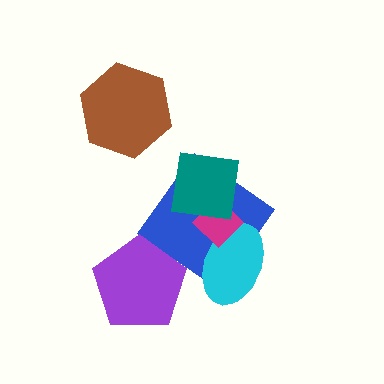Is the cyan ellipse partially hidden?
Yes, it is partially covered by another shape.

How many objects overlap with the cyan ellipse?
2 objects overlap with the cyan ellipse.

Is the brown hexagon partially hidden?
No, no other shape covers it.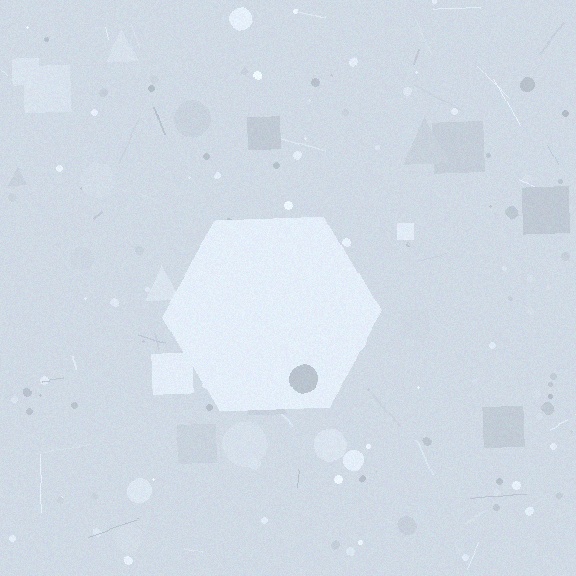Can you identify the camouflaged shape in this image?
The camouflaged shape is a hexagon.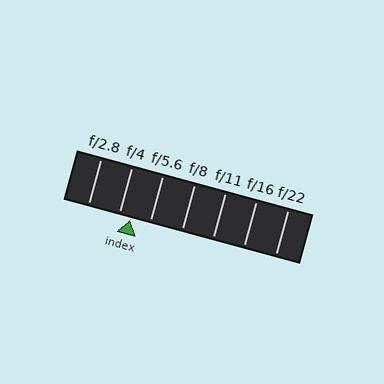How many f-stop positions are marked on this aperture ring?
There are 7 f-stop positions marked.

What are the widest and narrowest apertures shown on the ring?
The widest aperture shown is f/2.8 and the narrowest is f/22.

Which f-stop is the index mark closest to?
The index mark is closest to f/4.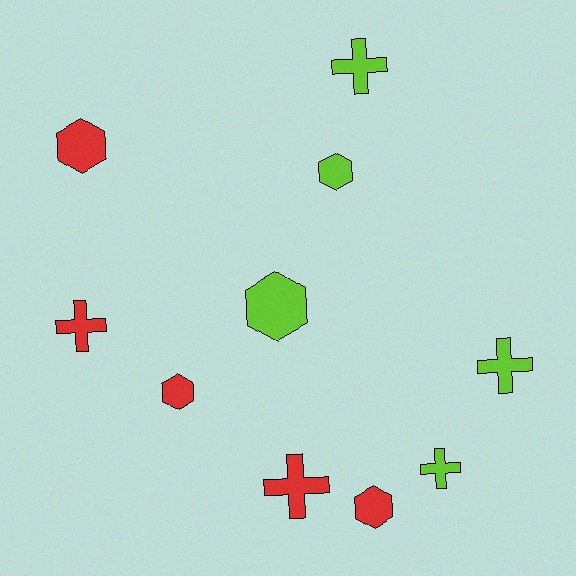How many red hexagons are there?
There are 3 red hexagons.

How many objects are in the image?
There are 10 objects.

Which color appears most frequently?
Lime, with 5 objects.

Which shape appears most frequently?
Hexagon, with 5 objects.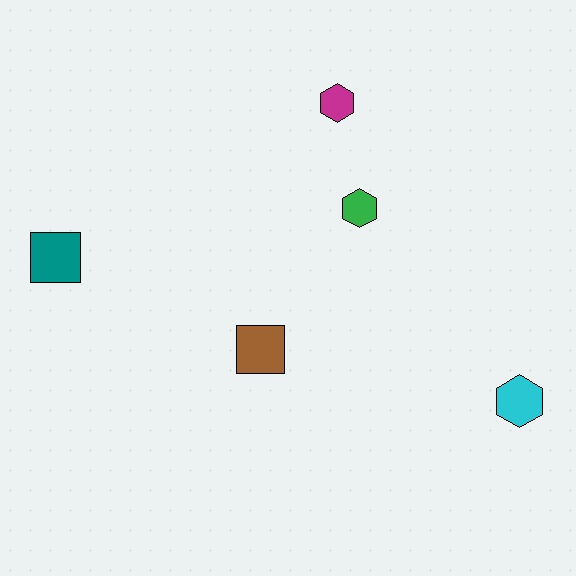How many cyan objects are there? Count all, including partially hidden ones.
There is 1 cyan object.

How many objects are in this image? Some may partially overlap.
There are 5 objects.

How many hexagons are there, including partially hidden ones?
There are 3 hexagons.